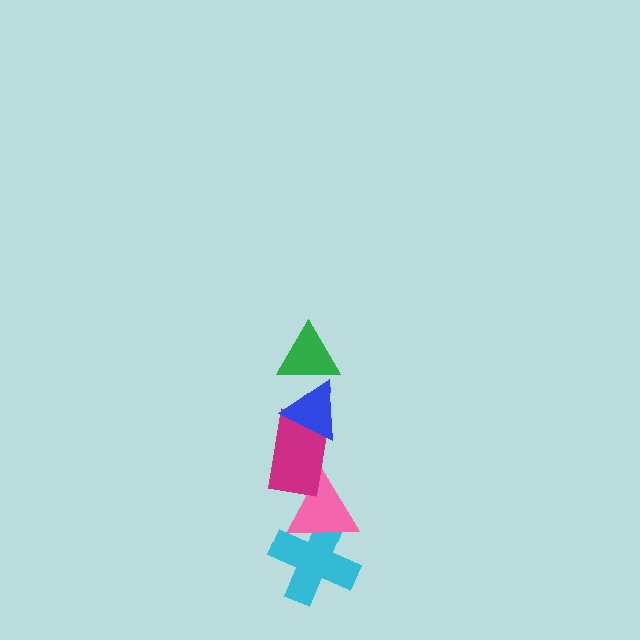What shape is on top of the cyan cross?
The pink triangle is on top of the cyan cross.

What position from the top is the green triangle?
The green triangle is 1st from the top.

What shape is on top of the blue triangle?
The green triangle is on top of the blue triangle.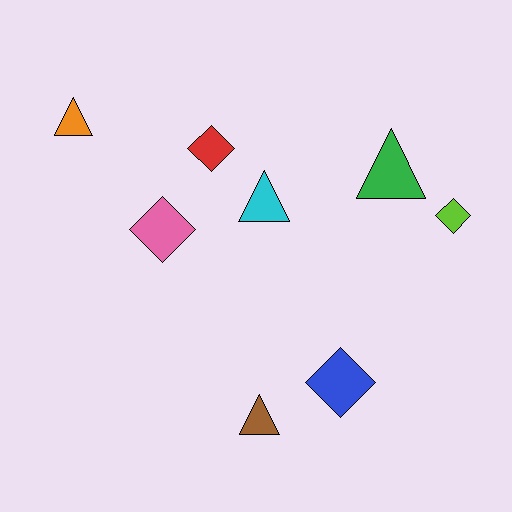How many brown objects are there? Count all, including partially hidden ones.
There is 1 brown object.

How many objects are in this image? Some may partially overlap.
There are 8 objects.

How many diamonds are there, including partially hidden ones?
There are 4 diamonds.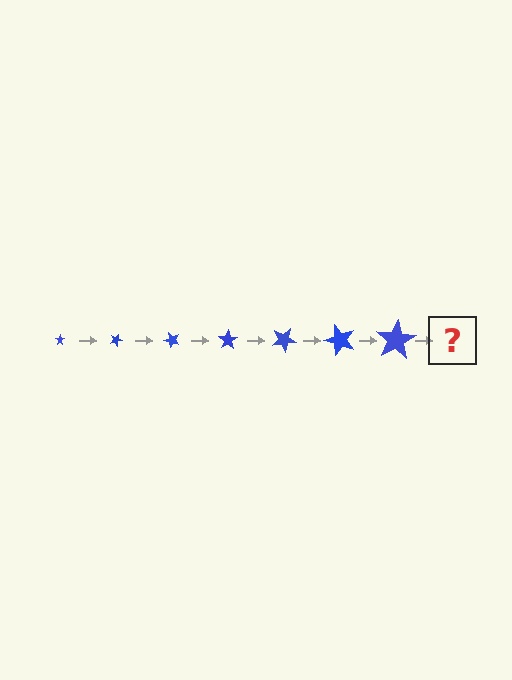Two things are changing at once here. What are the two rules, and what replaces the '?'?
The two rules are that the star grows larger each step and it rotates 25 degrees each step. The '?' should be a star, larger than the previous one and rotated 175 degrees from the start.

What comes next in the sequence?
The next element should be a star, larger than the previous one and rotated 175 degrees from the start.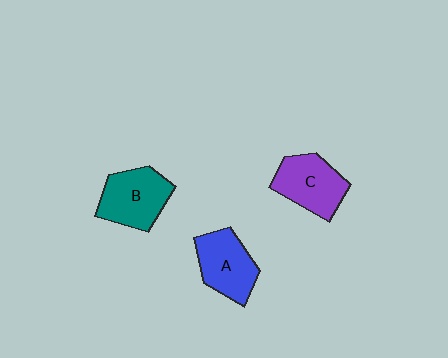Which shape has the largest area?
Shape B (teal).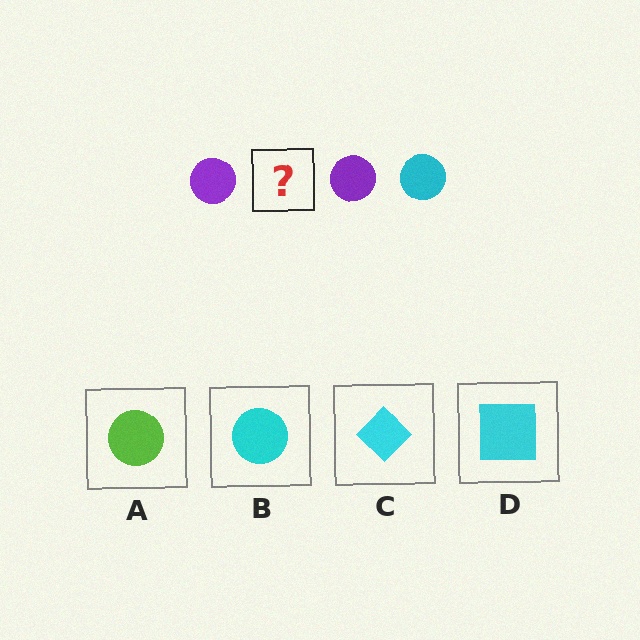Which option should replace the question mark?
Option B.